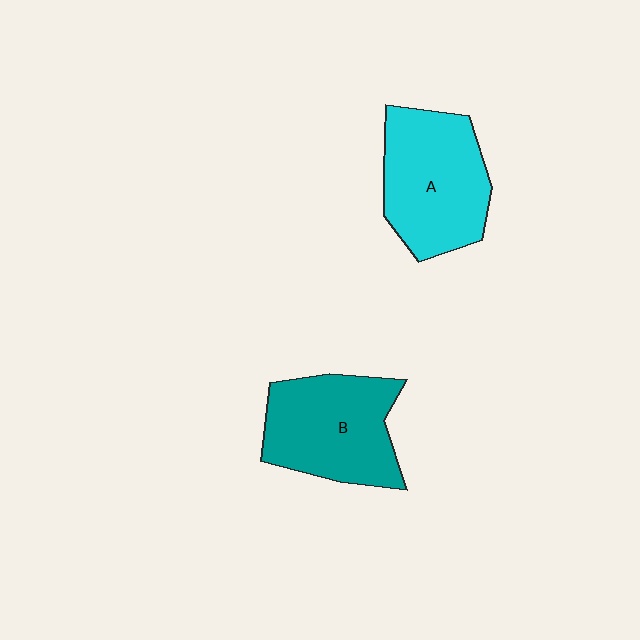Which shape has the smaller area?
Shape B (teal).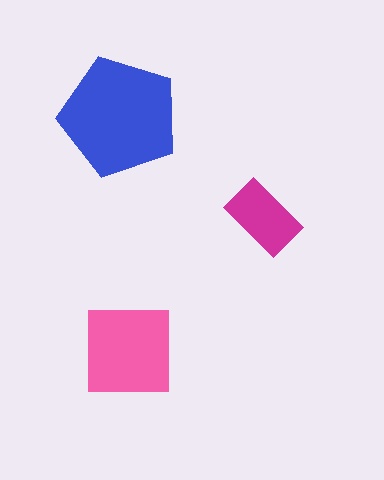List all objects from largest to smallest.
The blue pentagon, the pink square, the magenta rectangle.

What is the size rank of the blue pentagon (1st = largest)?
1st.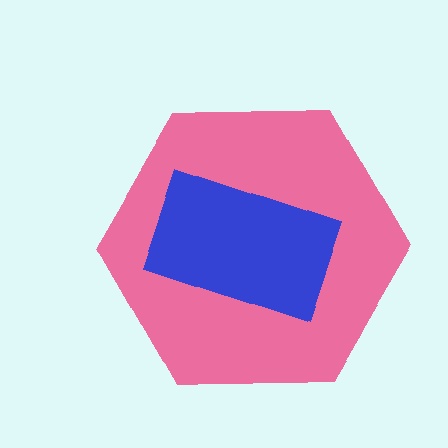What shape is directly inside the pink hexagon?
The blue rectangle.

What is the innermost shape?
The blue rectangle.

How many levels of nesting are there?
2.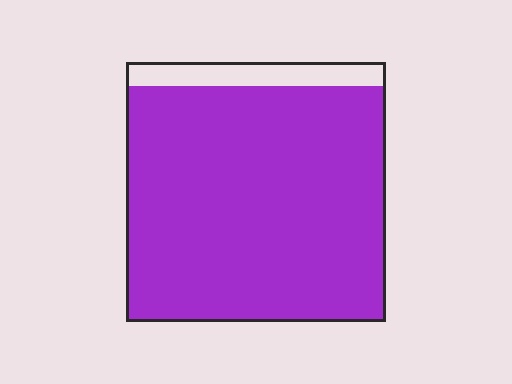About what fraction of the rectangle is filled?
About nine tenths (9/10).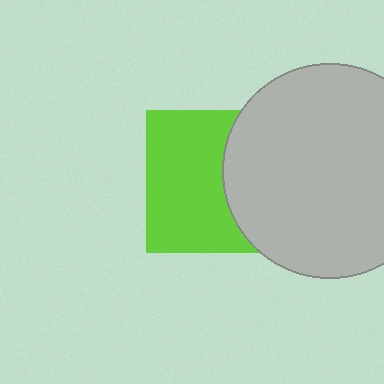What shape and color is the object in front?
The object in front is a light gray circle.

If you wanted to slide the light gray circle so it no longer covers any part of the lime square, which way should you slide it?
Slide it right — that is the most direct way to separate the two shapes.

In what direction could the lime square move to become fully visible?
The lime square could move left. That would shift it out from behind the light gray circle entirely.